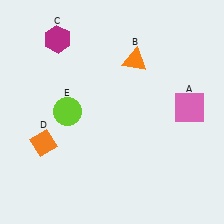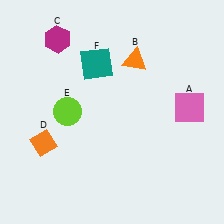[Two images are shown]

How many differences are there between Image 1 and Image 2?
There is 1 difference between the two images.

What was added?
A teal square (F) was added in Image 2.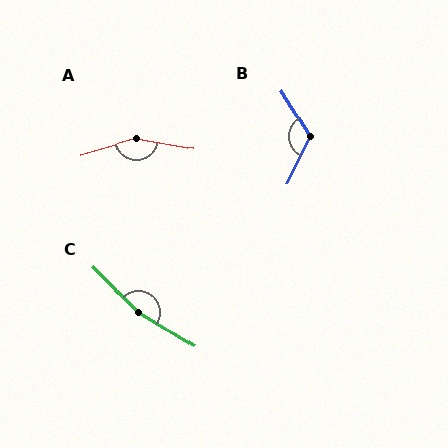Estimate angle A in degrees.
Approximately 153 degrees.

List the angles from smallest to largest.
B (122°), A (153°), C (167°).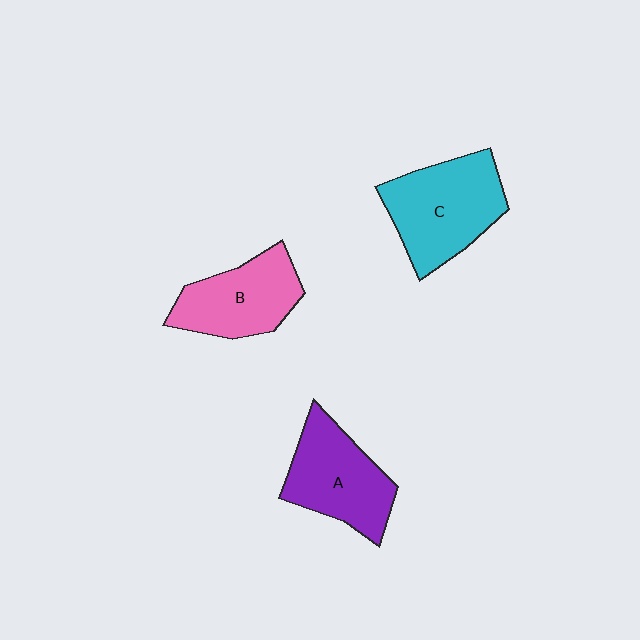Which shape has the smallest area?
Shape B (pink).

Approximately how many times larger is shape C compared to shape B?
Approximately 1.2 times.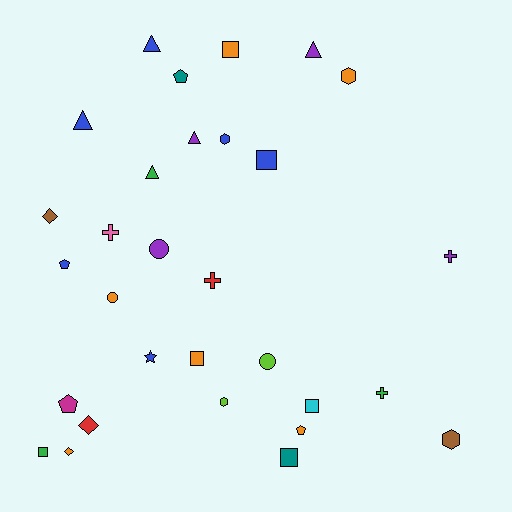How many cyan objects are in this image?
There is 1 cyan object.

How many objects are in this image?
There are 30 objects.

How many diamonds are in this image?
There are 3 diamonds.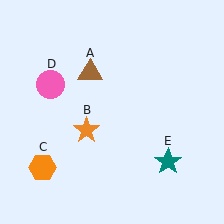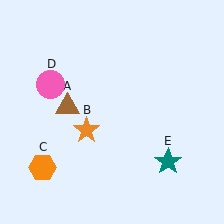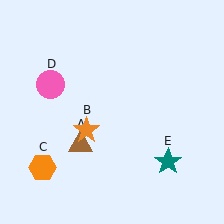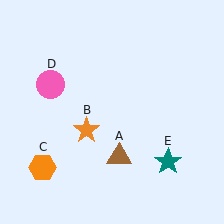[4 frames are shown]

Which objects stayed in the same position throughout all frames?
Orange star (object B) and orange hexagon (object C) and pink circle (object D) and teal star (object E) remained stationary.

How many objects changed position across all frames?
1 object changed position: brown triangle (object A).